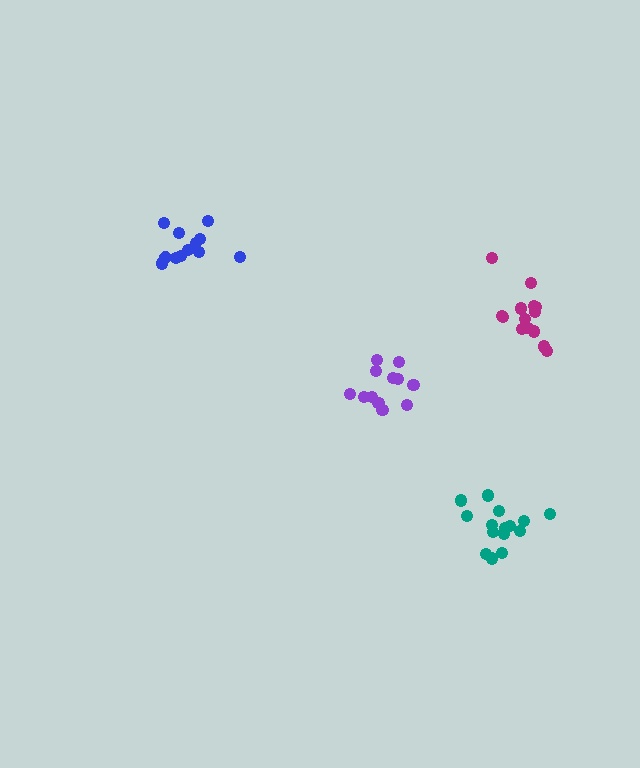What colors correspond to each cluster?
The clusters are colored: teal, purple, blue, magenta.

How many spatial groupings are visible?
There are 4 spatial groupings.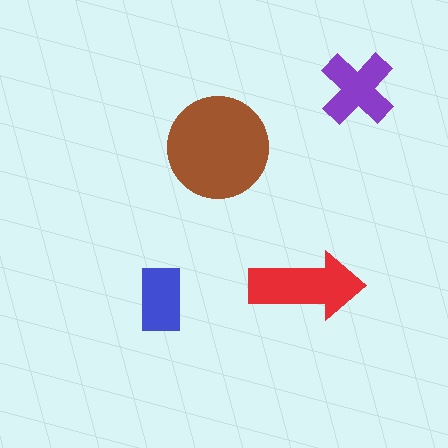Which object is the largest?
The brown circle.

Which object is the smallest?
The blue rectangle.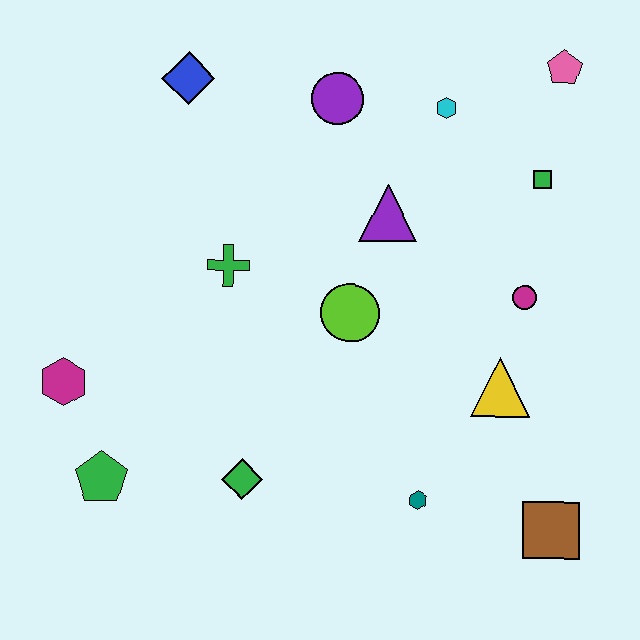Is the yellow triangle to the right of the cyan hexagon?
Yes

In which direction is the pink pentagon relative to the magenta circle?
The pink pentagon is above the magenta circle.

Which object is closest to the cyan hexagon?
The purple circle is closest to the cyan hexagon.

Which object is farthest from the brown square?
The blue diamond is farthest from the brown square.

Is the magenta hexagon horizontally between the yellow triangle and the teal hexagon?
No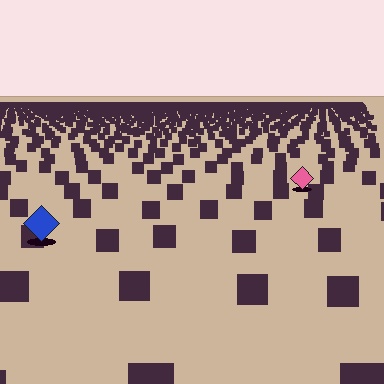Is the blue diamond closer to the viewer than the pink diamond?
Yes. The blue diamond is closer — you can tell from the texture gradient: the ground texture is coarser near it.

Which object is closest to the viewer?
The blue diamond is closest. The texture marks near it are larger and more spread out.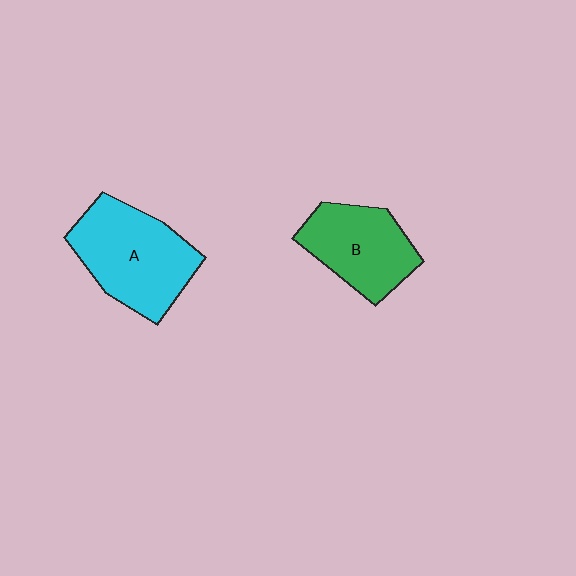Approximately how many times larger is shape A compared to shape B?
Approximately 1.3 times.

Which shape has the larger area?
Shape A (cyan).